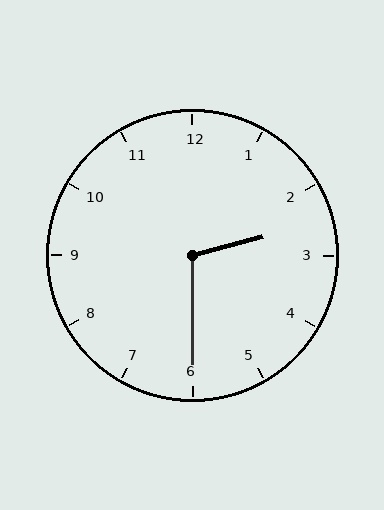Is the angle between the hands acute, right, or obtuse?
It is obtuse.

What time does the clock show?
2:30.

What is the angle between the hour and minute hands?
Approximately 105 degrees.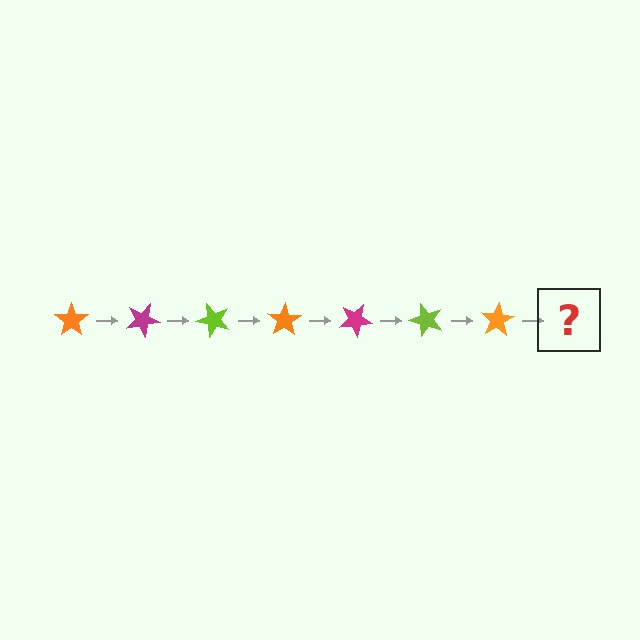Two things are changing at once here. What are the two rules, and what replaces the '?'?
The two rules are that it rotates 25 degrees each step and the color cycles through orange, magenta, and lime. The '?' should be a magenta star, rotated 175 degrees from the start.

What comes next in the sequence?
The next element should be a magenta star, rotated 175 degrees from the start.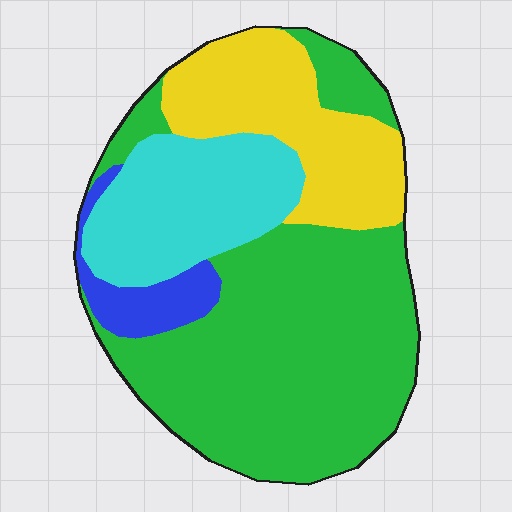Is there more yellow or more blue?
Yellow.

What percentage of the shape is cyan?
Cyan takes up about one fifth (1/5) of the shape.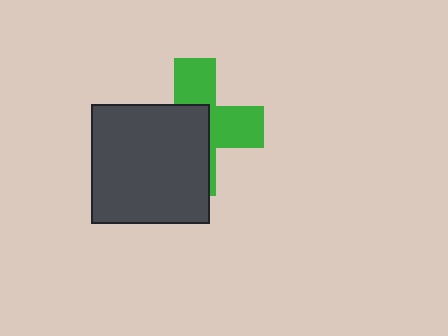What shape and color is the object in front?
The object in front is a dark gray square.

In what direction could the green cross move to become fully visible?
The green cross could move toward the upper-right. That would shift it out from behind the dark gray square entirely.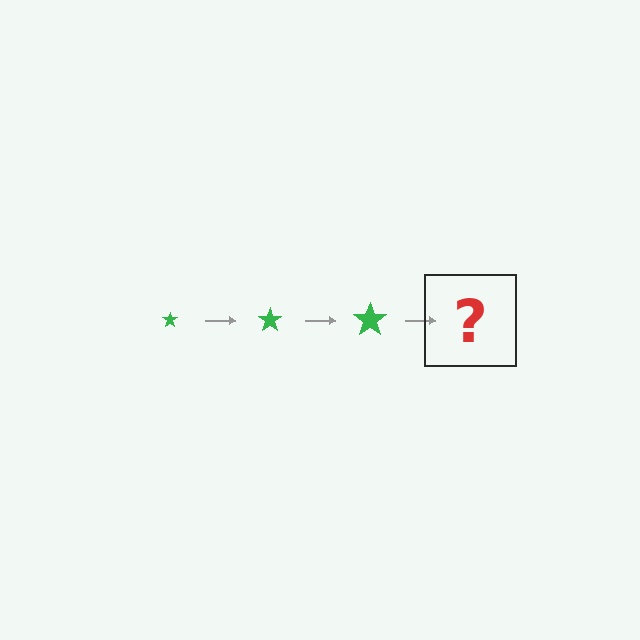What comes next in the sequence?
The next element should be a green star, larger than the previous one.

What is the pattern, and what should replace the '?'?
The pattern is that the star gets progressively larger each step. The '?' should be a green star, larger than the previous one.